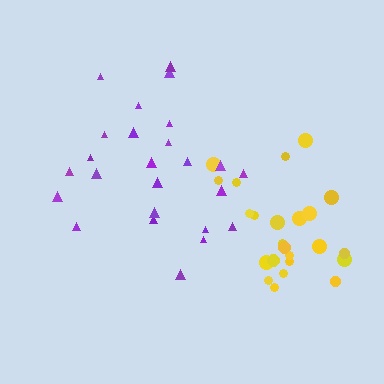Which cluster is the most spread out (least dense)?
Purple.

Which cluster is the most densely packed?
Yellow.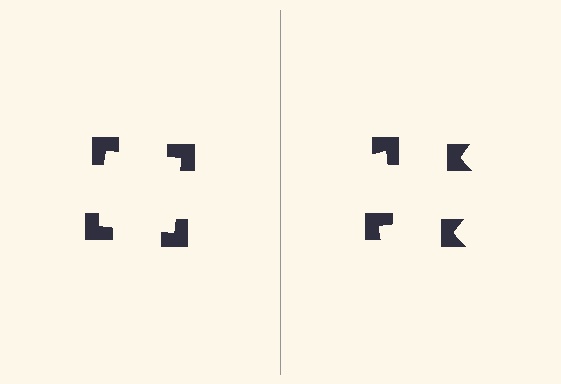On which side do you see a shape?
An illusory square appears on the left side. On the right side the wedge cuts are rotated, so no coherent shape forms.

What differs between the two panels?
The notched squares are positioned identically on both sides; only the wedge orientations differ. On the left they align to a square; on the right they are misaligned.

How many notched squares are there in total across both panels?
8 — 4 on each side.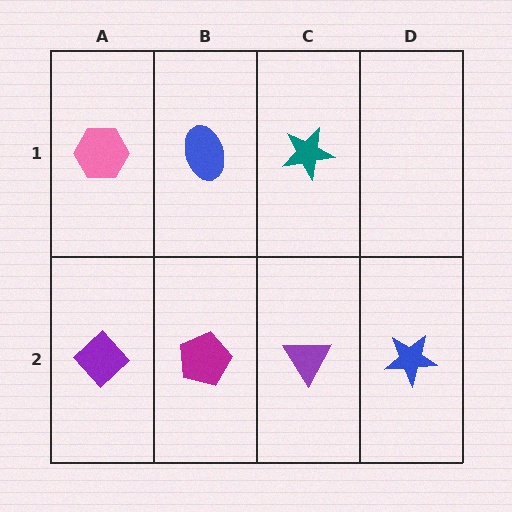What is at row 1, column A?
A pink hexagon.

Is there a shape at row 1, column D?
No, that cell is empty.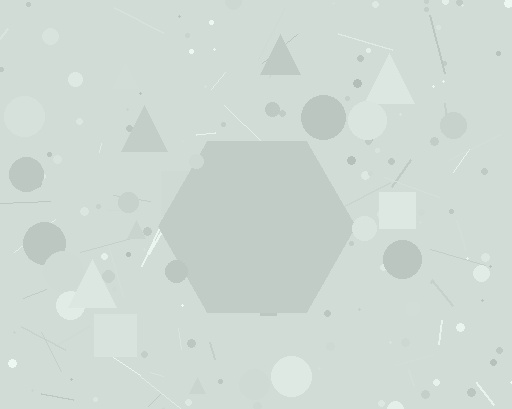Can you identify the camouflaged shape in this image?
The camouflaged shape is a hexagon.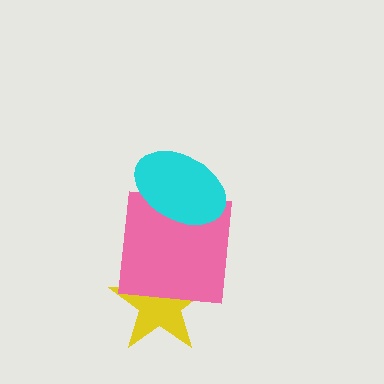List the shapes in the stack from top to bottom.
From top to bottom: the cyan ellipse, the pink square, the yellow star.